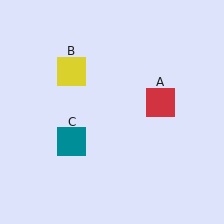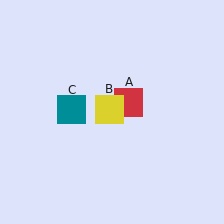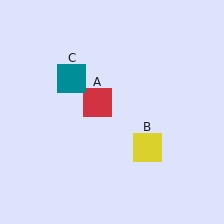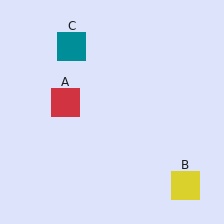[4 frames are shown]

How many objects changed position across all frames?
3 objects changed position: red square (object A), yellow square (object B), teal square (object C).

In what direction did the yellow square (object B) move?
The yellow square (object B) moved down and to the right.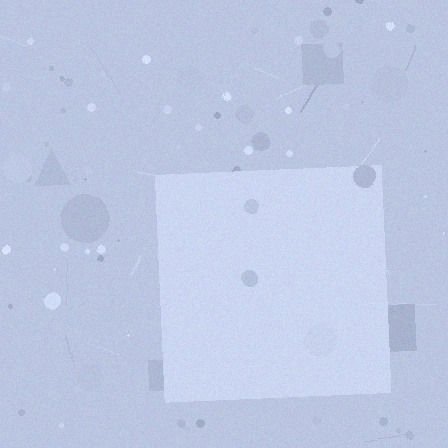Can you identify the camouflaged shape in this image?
The camouflaged shape is a square.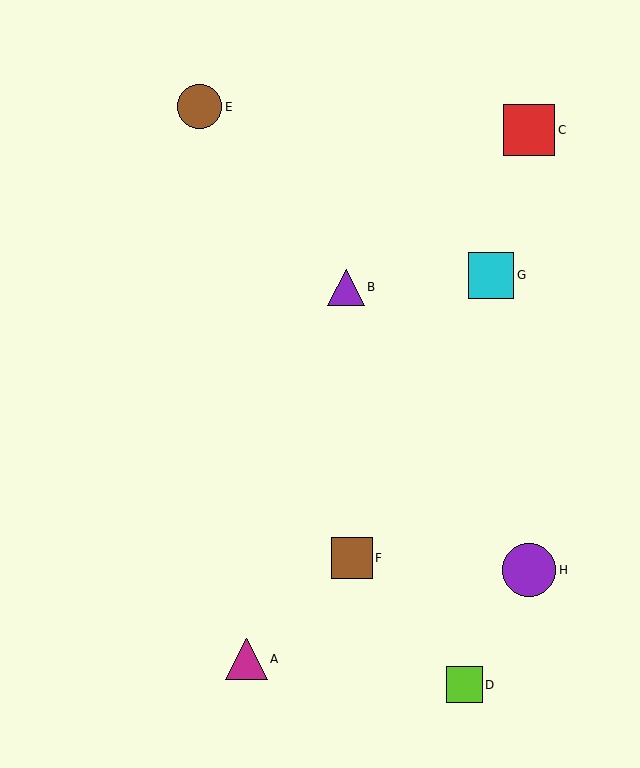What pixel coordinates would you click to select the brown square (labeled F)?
Click at (352, 558) to select the brown square F.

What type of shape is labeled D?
Shape D is a lime square.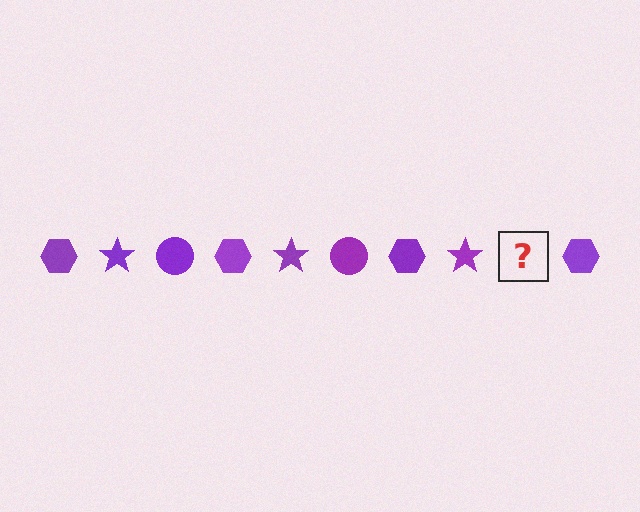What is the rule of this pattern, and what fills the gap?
The rule is that the pattern cycles through hexagon, star, circle shapes in purple. The gap should be filled with a purple circle.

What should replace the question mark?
The question mark should be replaced with a purple circle.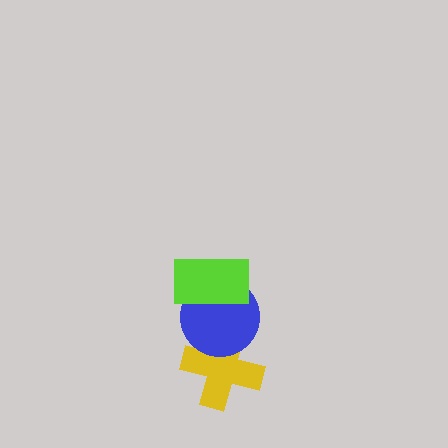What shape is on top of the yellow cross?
The blue circle is on top of the yellow cross.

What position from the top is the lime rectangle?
The lime rectangle is 1st from the top.